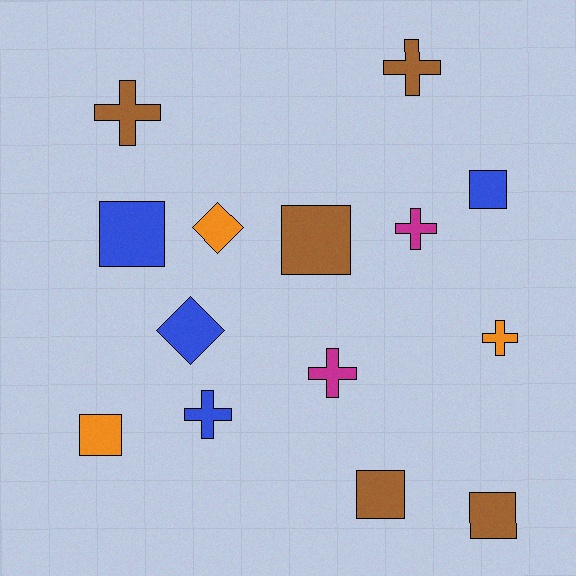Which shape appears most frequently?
Cross, with 6 objects.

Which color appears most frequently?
Brown, with 5 objects.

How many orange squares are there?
There is 1 orange square.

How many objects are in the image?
There are 14 objects.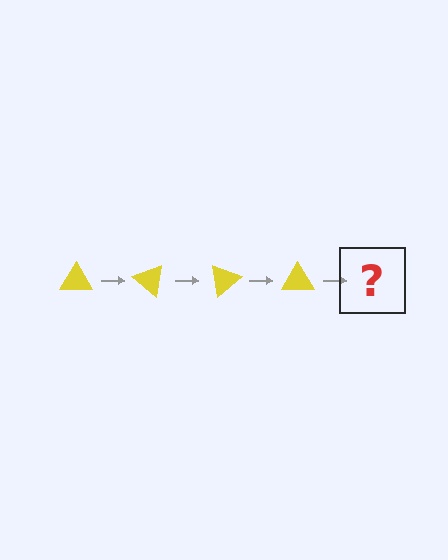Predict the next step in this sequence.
The next step is a yellow triangle rotated 160 degrees.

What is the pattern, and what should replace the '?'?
The pattern is that the triangle rotates 40 degrees each step. The '?' should be a yellow triangle rotated 160 degrees.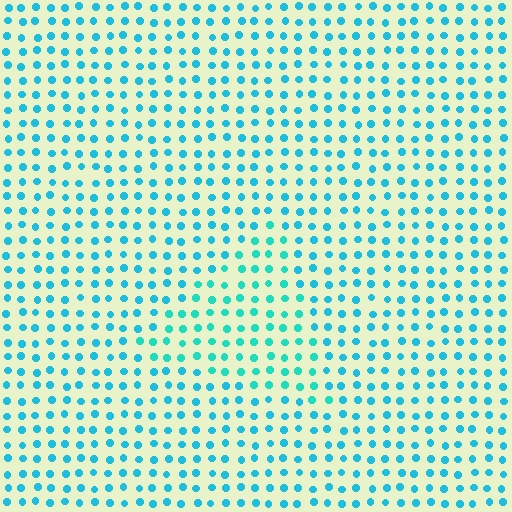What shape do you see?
I see a triangle.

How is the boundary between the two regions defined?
The boundary is defined purely by a slight shift in hue (about 20 degrees). Spacing, size, and orientation are identical on both sides.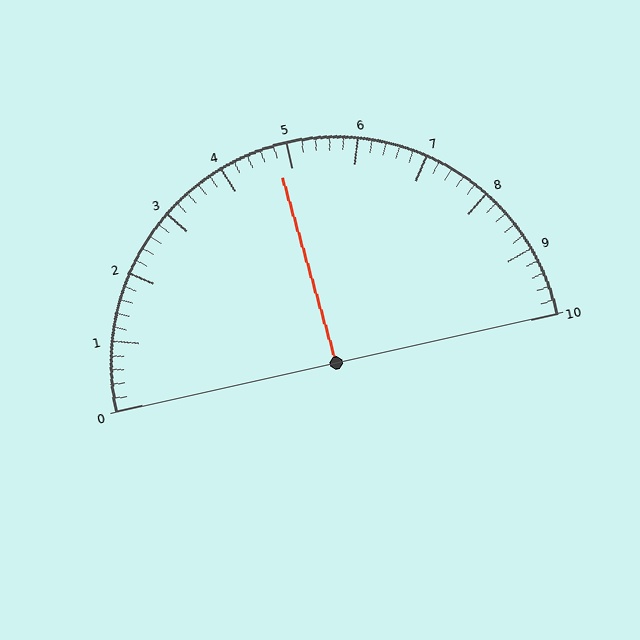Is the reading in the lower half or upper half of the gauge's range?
The reading is in the lower half of the range (0 to 10).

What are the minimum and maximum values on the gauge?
The gauge ranges from 0 to 10.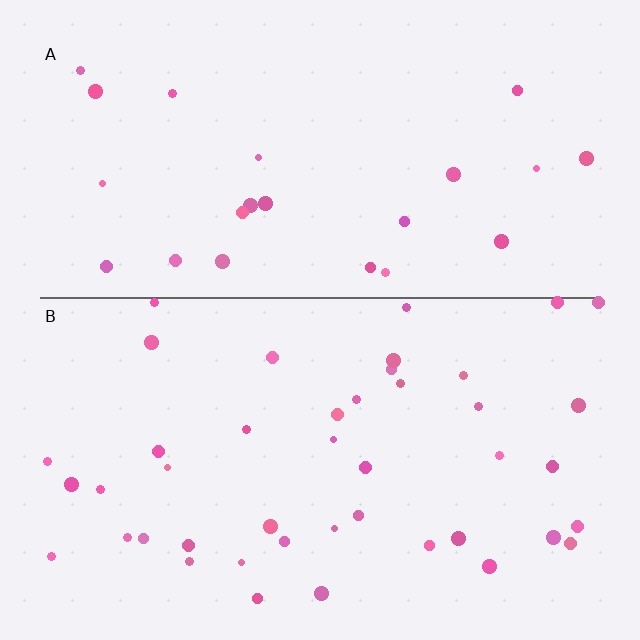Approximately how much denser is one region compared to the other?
Approximately 1.9× — region B over region A.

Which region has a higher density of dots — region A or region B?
B (the bottom).